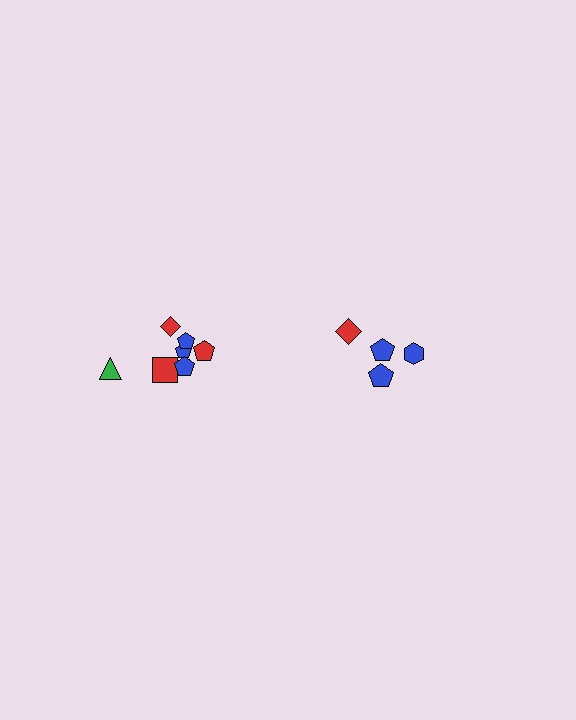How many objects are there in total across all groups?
There are 11 objects.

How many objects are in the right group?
There are 4 objects.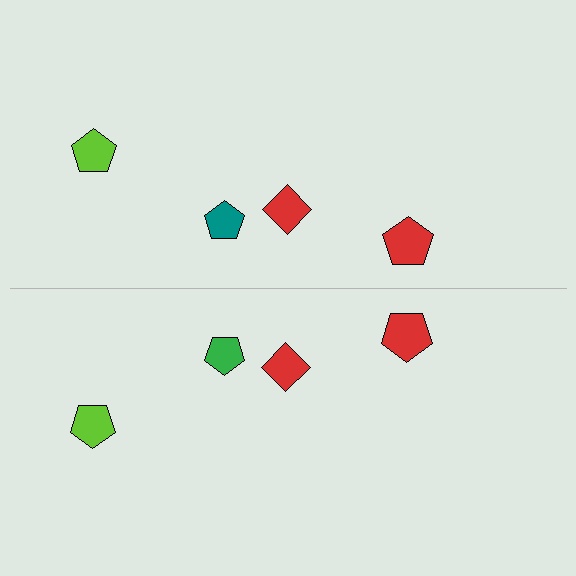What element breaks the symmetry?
The green pentagon on the bottom side breaks the symmetry — its mirror counterpart is teal.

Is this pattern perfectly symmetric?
No, the pattern is not perfectly symmetric. The green pentagon on the bottom side breaks the symmetry — its mirror counterpart is teal.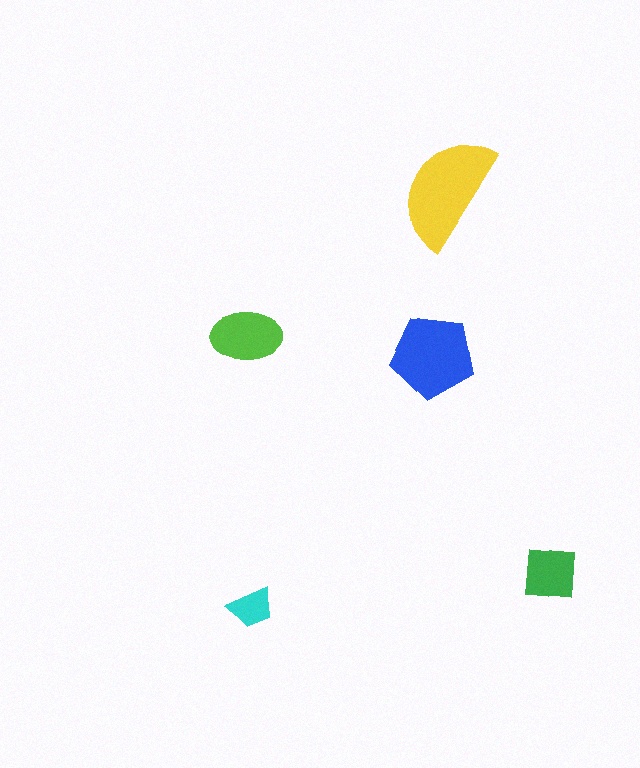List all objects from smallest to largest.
The cyan trapezoid, the green square, the lime ellipse, the blue pentagon, the yellow semicircle.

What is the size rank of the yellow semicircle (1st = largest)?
1st.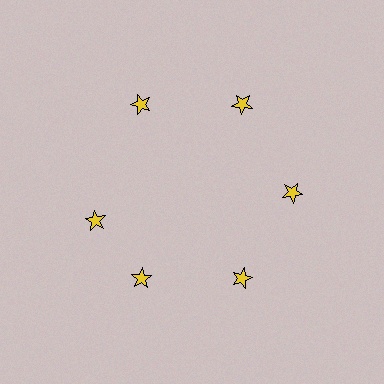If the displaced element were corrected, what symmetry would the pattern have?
It would have 6-fold rotational symmetry — the pattern would map onto itself every 60 degrees.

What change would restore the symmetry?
The symmetry would be restored by rotating it back into even spacing with its neighbors so that all 6 stars sit at equal angles and equal distance from the center.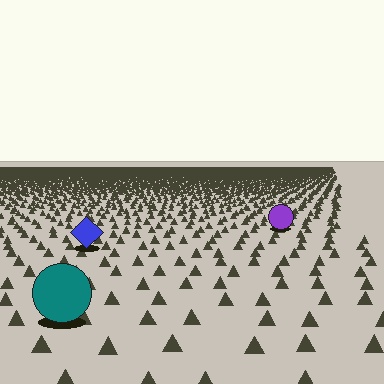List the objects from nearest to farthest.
From nearest to farthest: the teal circle, the blue diamond, the purple circle.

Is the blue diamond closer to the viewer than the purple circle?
Yes. The blue diamond is closer — you can tell from the texture gradient: the ground texture is coarser near it.